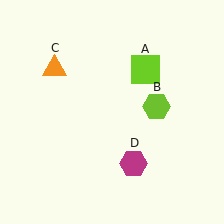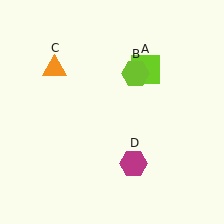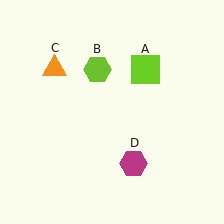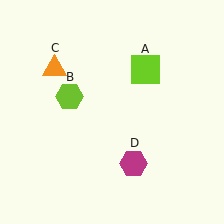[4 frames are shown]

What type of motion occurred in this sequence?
The lime hexagon (object B) rotated counterclockwise around the center of the scene.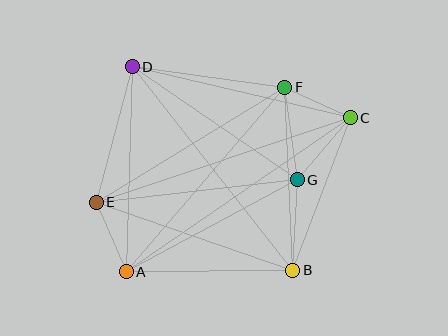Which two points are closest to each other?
Points C and F are closest to each other.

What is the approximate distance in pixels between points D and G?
The distance between D and G is approximately 200 pixels.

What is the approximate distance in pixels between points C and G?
The distance between C and G is approximately 81 pixels.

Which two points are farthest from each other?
Points A and C are farthest from each other.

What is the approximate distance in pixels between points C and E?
The distance between C and E is approximately 268 pixels.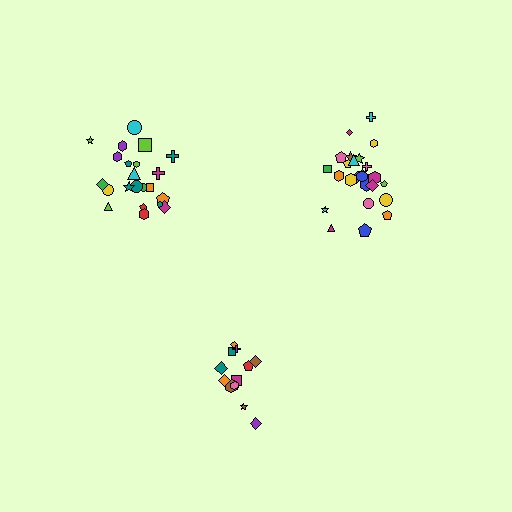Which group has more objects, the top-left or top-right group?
The top-right group.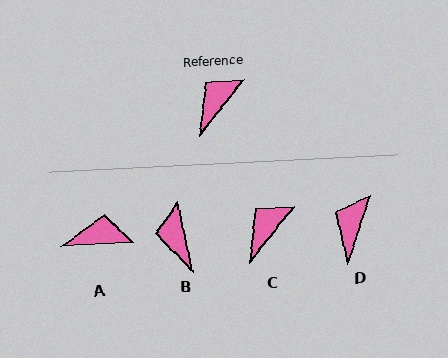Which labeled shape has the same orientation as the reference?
C.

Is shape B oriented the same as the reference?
No, it is off by about 51 degrees.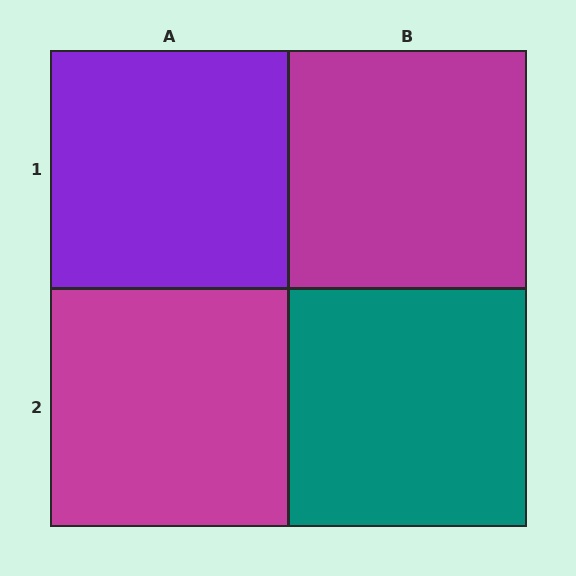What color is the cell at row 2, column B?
Teal.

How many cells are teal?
1 cell is teal.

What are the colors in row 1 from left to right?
Purple, magenta.